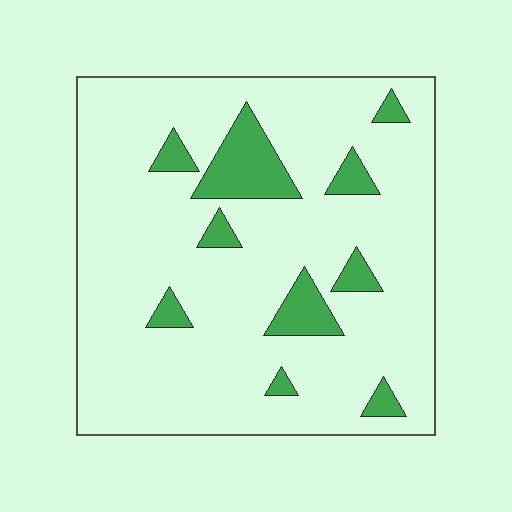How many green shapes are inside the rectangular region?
10.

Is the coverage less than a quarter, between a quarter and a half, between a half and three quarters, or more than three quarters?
Less than a quarter.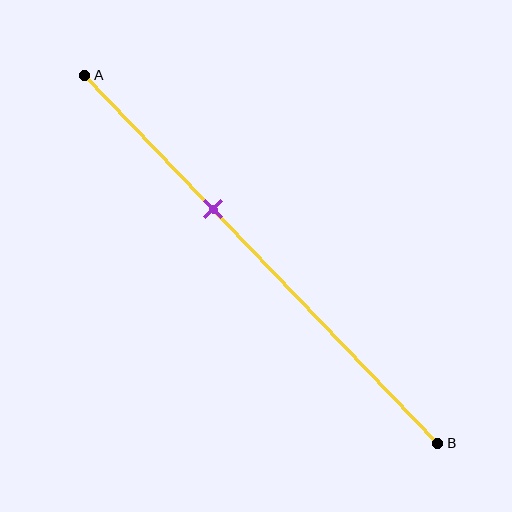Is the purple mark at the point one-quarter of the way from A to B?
No, the mark is at about 35% from A, not at the 25% one-quarter point.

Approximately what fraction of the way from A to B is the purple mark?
The purple mark is approximately 35% of the way from A to B.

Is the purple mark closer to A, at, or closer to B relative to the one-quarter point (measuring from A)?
The purple mark is closer to point B than the one-quarter point of segment AB.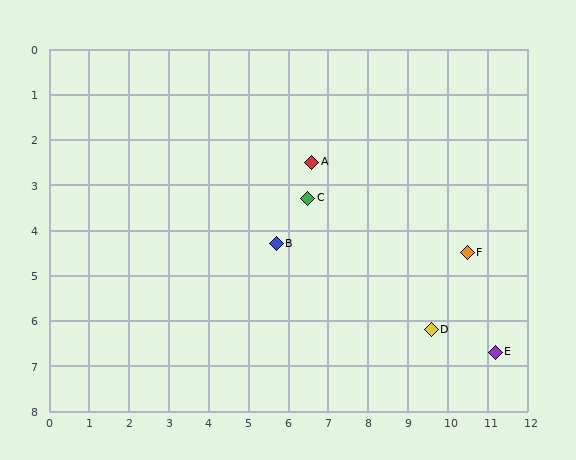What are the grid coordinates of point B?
Point B is at approximately (5.7, 4.3).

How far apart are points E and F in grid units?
Points E and F are about 2.3 grid units apart.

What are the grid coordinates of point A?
Point A is at approximately (6.6, 2.5).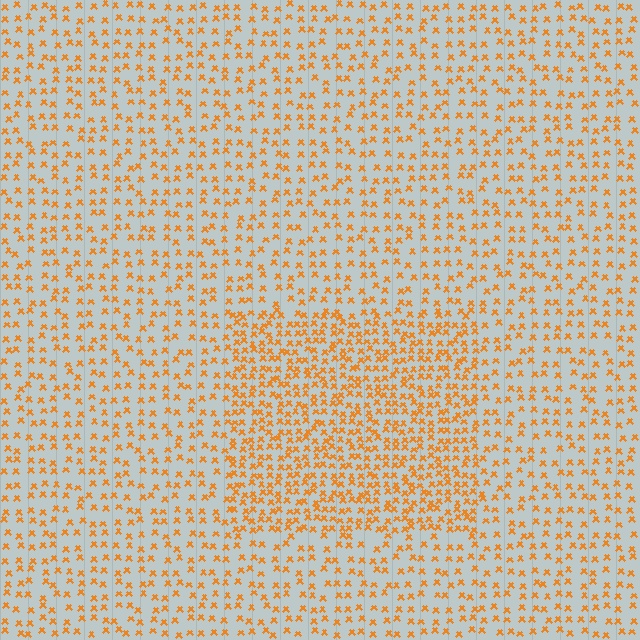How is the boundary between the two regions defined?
The boundary is defined by a change in element density (approximately 1.9x ratio). All elements are the same color, size, and shape.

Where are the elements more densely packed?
The elements are more densely packed inside the rectangle boundary.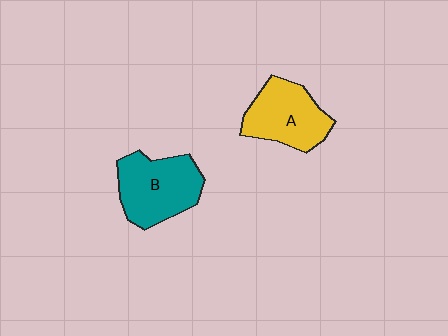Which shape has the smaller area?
Shape A (yellow).